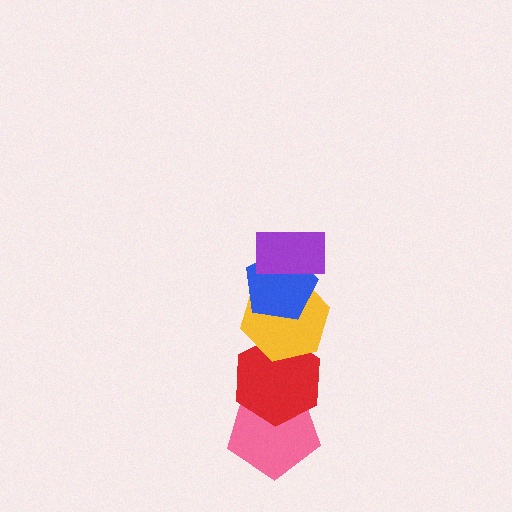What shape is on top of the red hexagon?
The yellow hexagon is on top of the red hexagon.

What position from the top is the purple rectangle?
The purple rectangle is 1st from the top.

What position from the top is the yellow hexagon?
The yellow hexagon is 3rd from the top.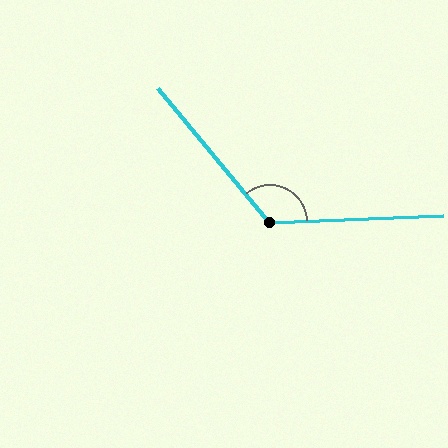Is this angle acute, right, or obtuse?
It is obtuse.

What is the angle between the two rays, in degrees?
Approximately 127 degrees.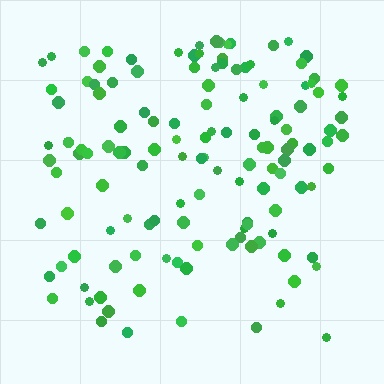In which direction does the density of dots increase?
From bottom to top, with the top side densest.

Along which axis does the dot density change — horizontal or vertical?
Vertical.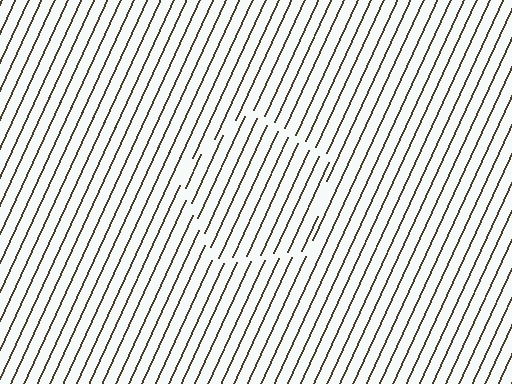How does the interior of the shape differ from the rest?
The interior of the shape contains the same grating, shifted by half a period — the contour is defined by the phase discontinuity where line-ends from the inner and outer gratings abut.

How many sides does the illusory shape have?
5 sides — the line-ends trace a pentagon.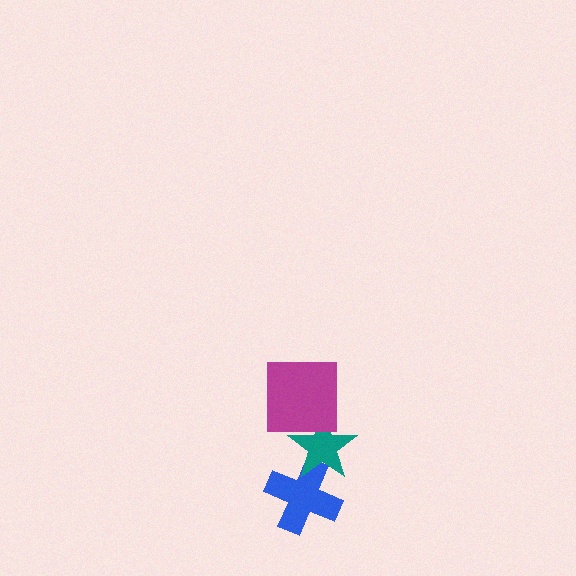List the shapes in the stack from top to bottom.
From top to bottom: the magenta square, the teal star, the blue cross.